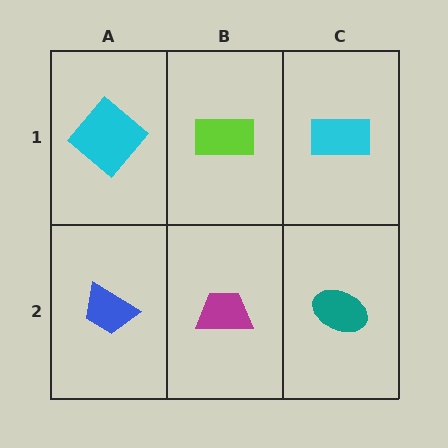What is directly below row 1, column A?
A blue trapezoid.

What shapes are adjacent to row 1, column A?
A blue trapezoid (row 2, column A), a lime rectangle (row 1, column B).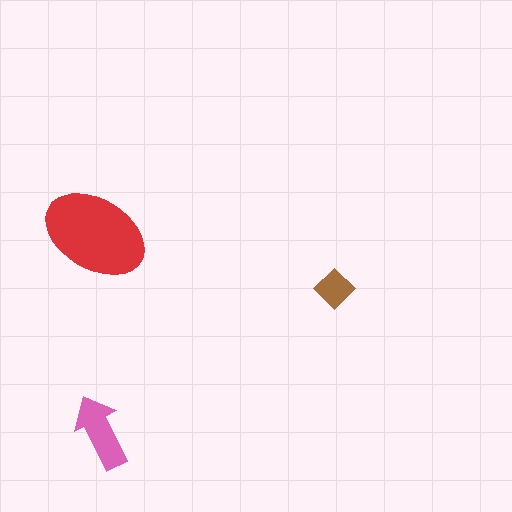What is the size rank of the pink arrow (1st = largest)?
2nd.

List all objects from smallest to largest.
The brown diamond, the pink arrow, the red ellipse.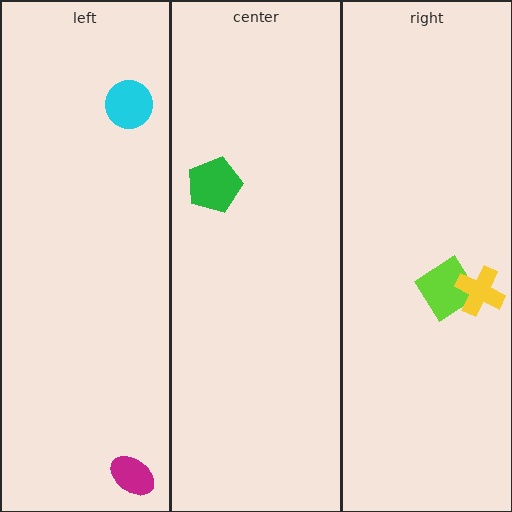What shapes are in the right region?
The lime diamond, the yellow cross.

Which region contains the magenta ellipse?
The left region.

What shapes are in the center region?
The green pentagon.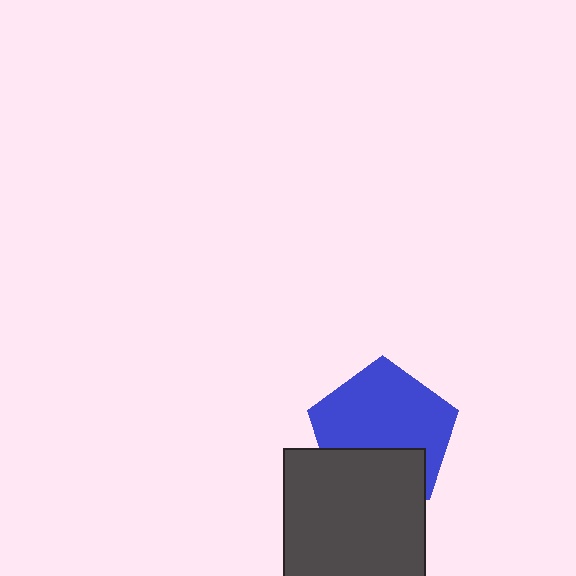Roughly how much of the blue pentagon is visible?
Most of it is visible (roughly 66%).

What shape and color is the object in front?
The object in front is a dark gray square.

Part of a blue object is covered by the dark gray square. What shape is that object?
It is a pentagon.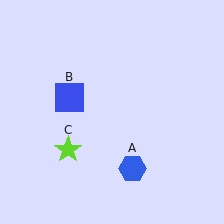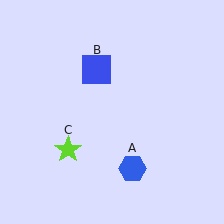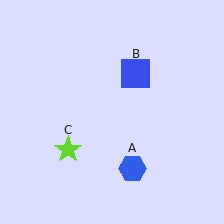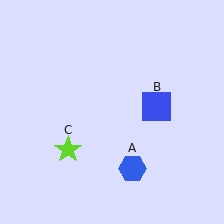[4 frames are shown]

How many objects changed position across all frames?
1 object changed position: blue square (object B).